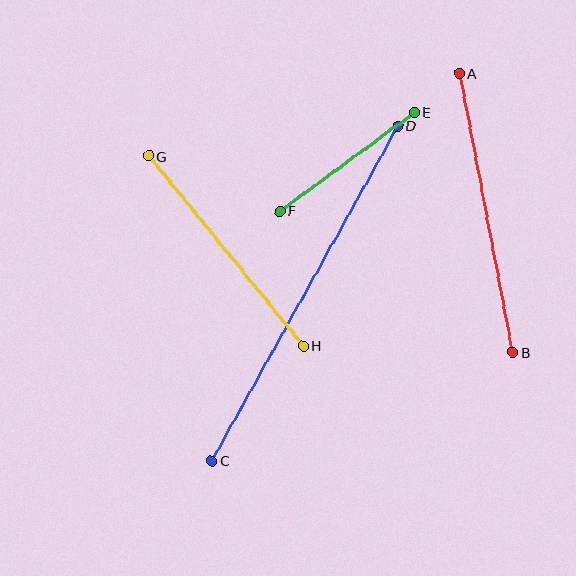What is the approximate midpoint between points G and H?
The midpoint is at approximately (226, 251) pixels.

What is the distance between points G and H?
The distance is approximately 245 pixels.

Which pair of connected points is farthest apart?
Points C and D are farthest apart.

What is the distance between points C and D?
The distance is approximately 383 pixels.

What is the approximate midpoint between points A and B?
The midpoint is at approximately (486, 213) pixels.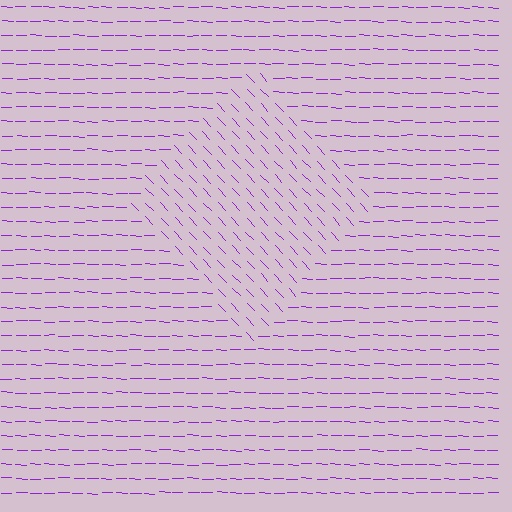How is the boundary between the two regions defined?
The boundary is defined purely by a change in line orientation (approximately 45 degrees difference). All lines are the same color and thickness.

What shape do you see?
I see a diamond.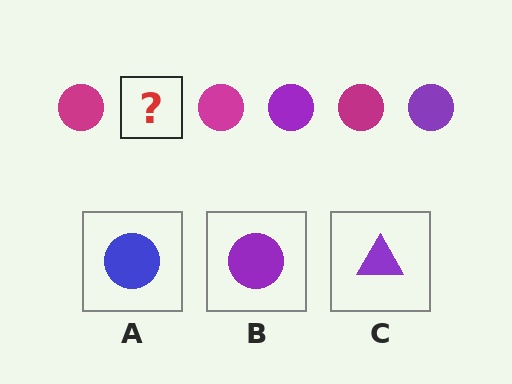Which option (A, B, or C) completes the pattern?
B.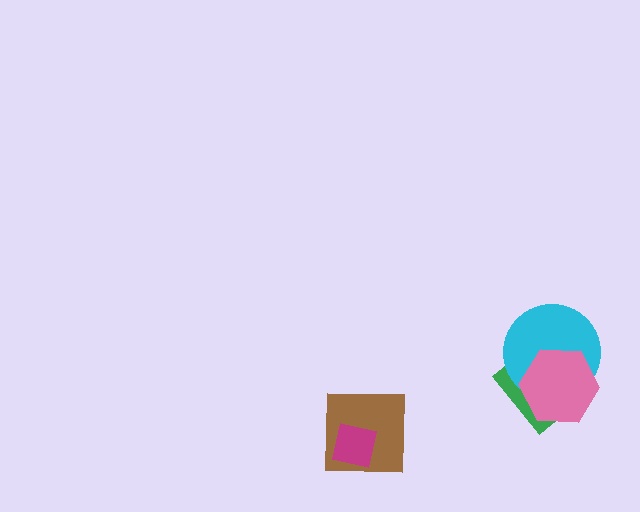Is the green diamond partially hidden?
Yes, it is partially covered by another shape.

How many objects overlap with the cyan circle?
2 objects overlap with the cyan circle.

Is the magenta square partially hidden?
No, no other shape covers it.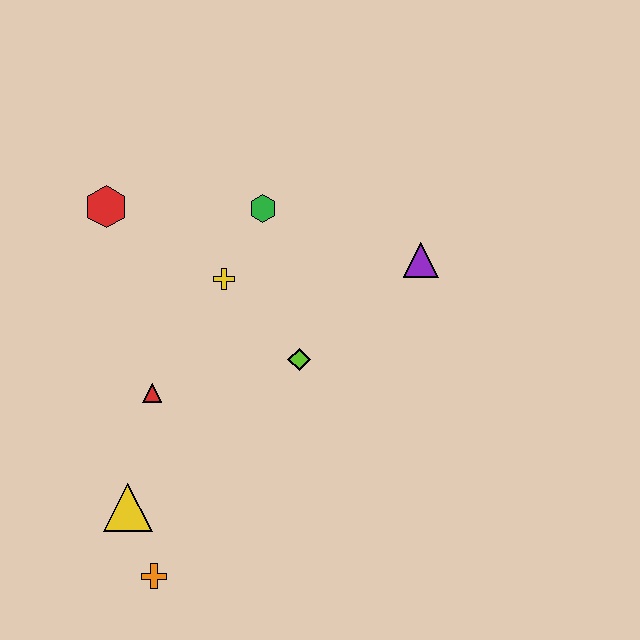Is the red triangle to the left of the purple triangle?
Yes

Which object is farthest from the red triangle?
The purple triangle is farthest from the red triangle.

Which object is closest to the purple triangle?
The lime diamond is closest to the purple triangle.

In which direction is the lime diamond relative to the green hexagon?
The lime diamond is below the green hexagon.